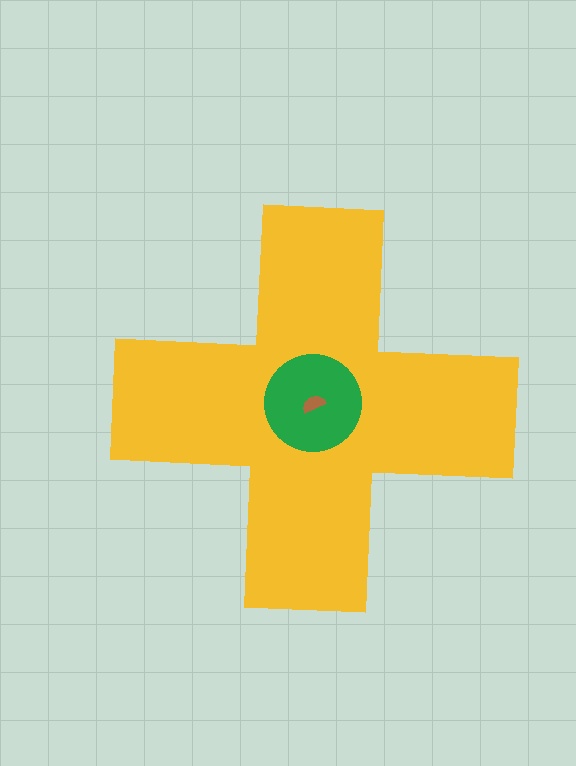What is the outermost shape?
The yellow cross.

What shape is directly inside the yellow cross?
The green circle.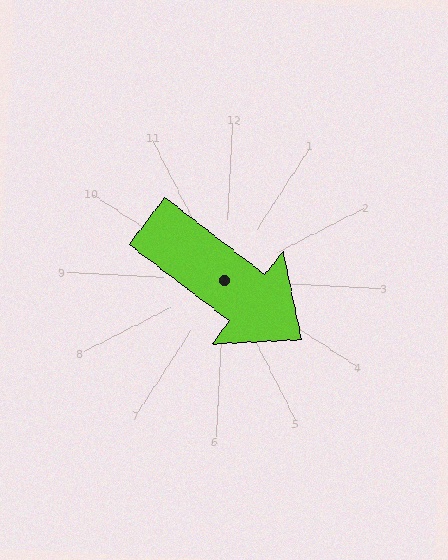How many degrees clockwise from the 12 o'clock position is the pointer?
Approximately 124 degrees.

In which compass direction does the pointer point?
Southeast.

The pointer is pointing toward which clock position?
Roughly 4 o'clock.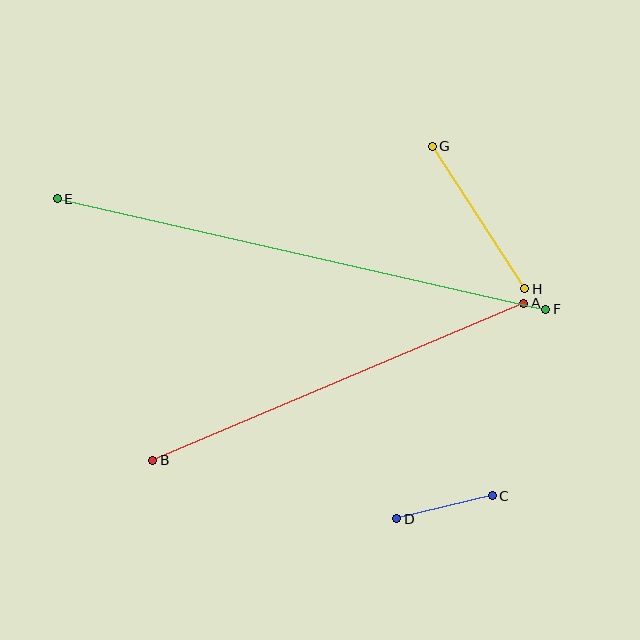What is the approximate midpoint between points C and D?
The midpoint is at approximately (445, 507) pixels.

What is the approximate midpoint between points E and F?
The midpoint is at approximately (301, 254) pixels.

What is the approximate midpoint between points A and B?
The midpoint is at approximately (338, 382) pixels.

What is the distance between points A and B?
The distance is approximately 403 pixels.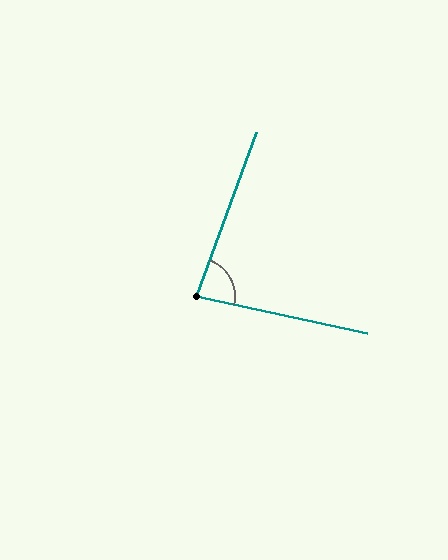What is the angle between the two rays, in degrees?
Approximately 82 degrees.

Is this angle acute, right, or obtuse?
It is acute.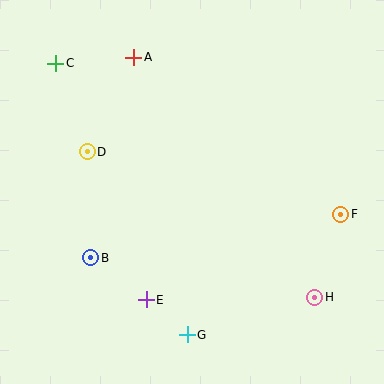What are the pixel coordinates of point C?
Point C is at (56, 63).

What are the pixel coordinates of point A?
Point A is at (134, 57).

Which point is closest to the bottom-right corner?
Point H is closest to the bottom-right corner.